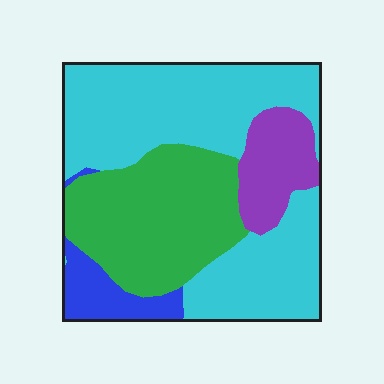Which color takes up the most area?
Cyan, at roughly 50%.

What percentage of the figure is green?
Green takes up about one third (1/3) of the figure.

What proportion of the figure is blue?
Blue takes up about one tenth (1/10) of the figure.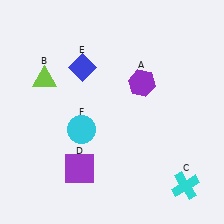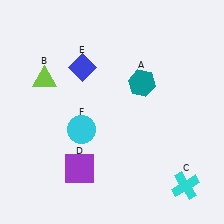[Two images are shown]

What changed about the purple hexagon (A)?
In Image 1, A is purple. In Image 2, it changed to teal.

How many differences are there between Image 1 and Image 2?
There is 1 difference between the two images.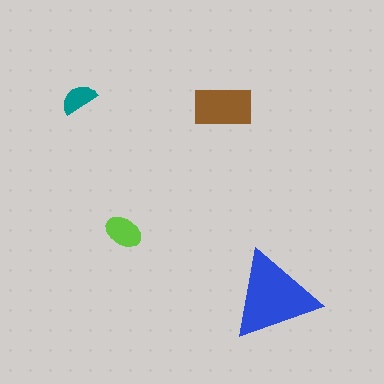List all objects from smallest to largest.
The teal semicircle, the lime ellipse, the brown rectangle, the blue triangle.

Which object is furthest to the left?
The teal semicircle is leftmost.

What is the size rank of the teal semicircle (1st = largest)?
4th.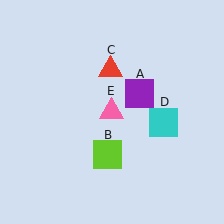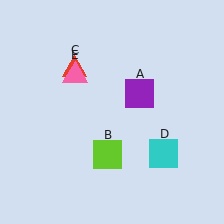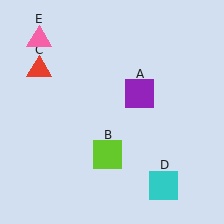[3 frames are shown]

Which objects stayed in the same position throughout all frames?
Purple square (object A) and lime square (object B) remained stationary.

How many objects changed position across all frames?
3 objects changed position: red triangle (object C), cyan square (object D), pink triangle (object E).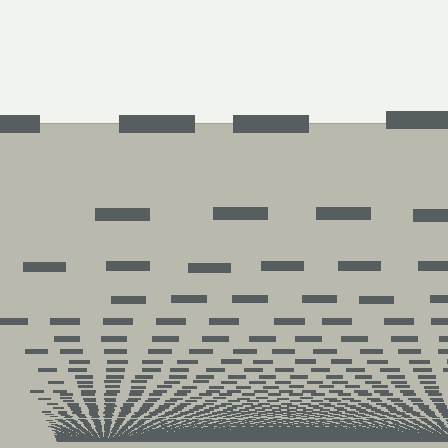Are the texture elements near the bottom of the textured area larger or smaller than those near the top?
Smaller. The gradient is inverted — elements near the bottom are smaller and denser.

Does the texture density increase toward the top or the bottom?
Density increases toward the bottom.